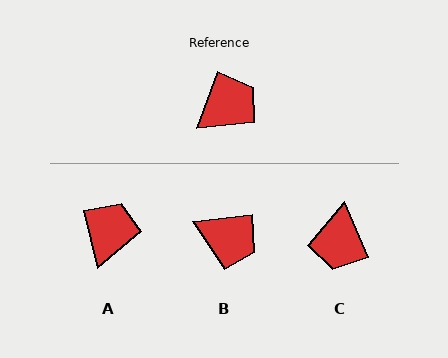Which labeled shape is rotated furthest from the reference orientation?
C, about 136 degrees away.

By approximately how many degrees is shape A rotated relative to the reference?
Approximately 34 degrees counter-clockwise.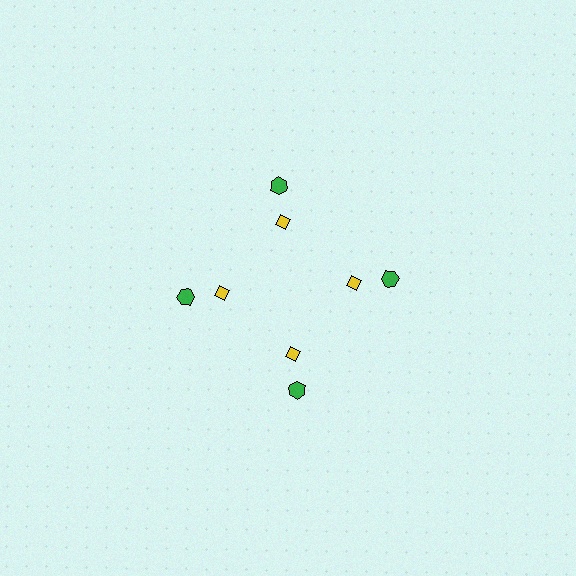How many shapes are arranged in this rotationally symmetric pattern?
There are 8 shapes, arranged in 4 groups of 2.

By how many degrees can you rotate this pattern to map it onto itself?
The pattern maps onto itself every 90 degrees of rotation.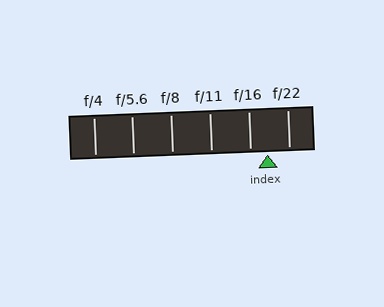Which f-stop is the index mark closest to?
The index mark is closest to f/16.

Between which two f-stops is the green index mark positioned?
The index mark is between f/16 and f/22.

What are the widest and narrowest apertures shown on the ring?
The widest aperture shown is f/4 and the narrowest is f/22.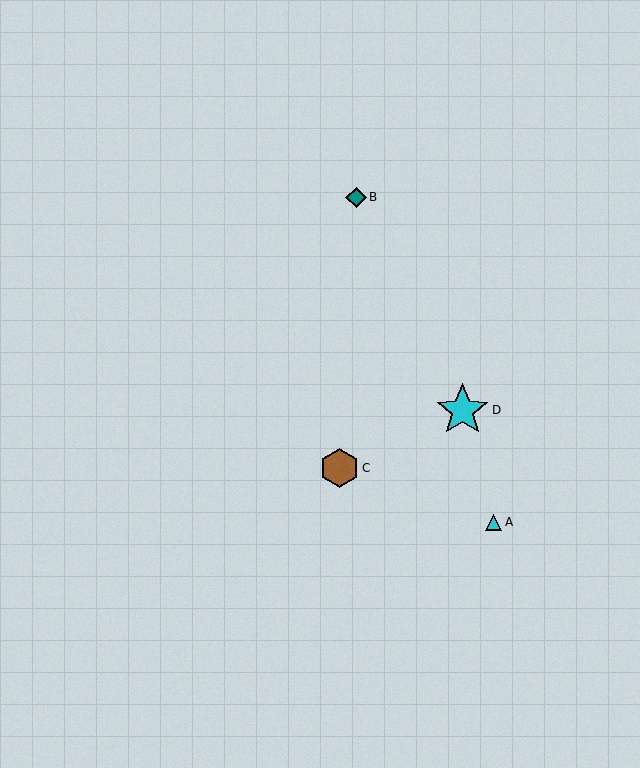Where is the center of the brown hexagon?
The center of the brown hexagon is at (339, 468).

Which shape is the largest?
The cyan star (labeled D) is the largest.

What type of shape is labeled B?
Shape B is a teal diamond.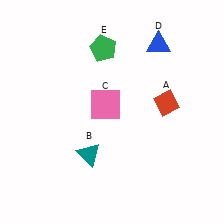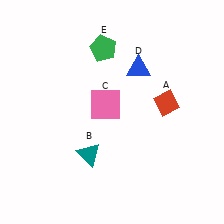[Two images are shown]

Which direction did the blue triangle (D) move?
The blue triangle (D) moved down.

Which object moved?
The blue triangle (D) moved down.